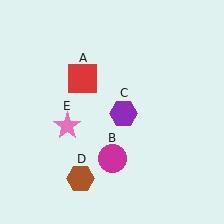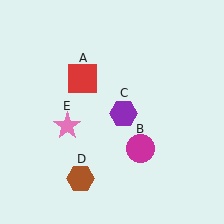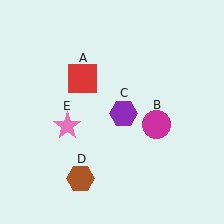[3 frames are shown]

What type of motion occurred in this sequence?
The magenta circle (object B) rotated counterclockwise around the center of the scene.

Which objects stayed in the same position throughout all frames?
Red square (object A) and purple hexagon (object C) and brown hexagon (object D) and pink star (object E) remained stationary.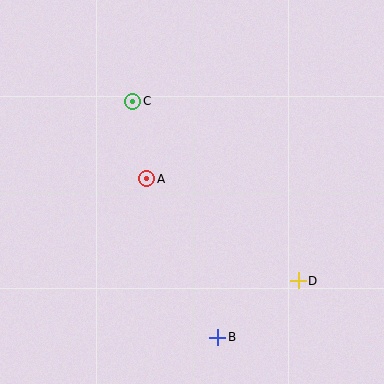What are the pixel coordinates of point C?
Point C is at (133, 101).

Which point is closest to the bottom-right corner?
Point D is closest to the bottom-right corner.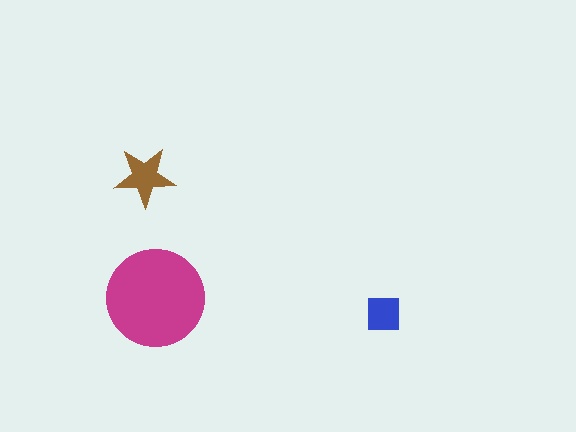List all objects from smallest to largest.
The blue square, the brown star, the magenta circle.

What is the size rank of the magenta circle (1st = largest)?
1st.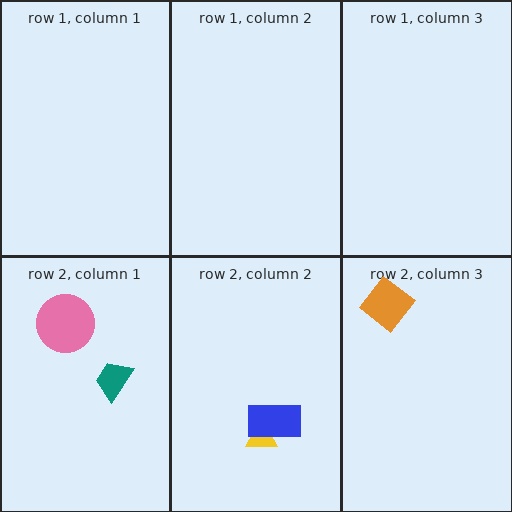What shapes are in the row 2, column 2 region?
The yellow triangle, the blue rectangle.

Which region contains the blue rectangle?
The row 2, column 2 region.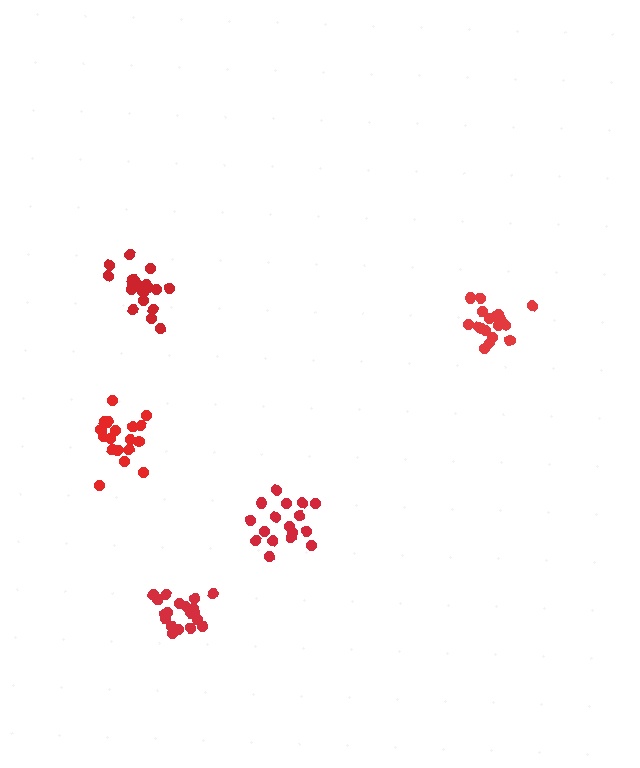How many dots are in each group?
Group 1: 19 dots, Group 2: 19 dots, Group 3: 19 dots, Group 4: 17 dots, Group 5: 20 dots (94 total).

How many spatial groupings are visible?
There are 5 spatial groupings.